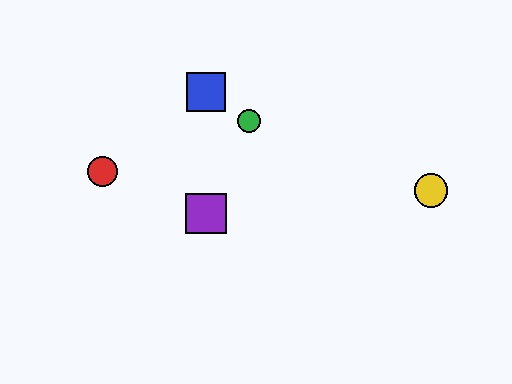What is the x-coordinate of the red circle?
The red circle is at x≈103.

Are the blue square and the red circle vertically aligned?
No, the blue square is at x≈206 and the red circle is at x≈103.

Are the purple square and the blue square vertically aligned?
Yes, both are at x≈206.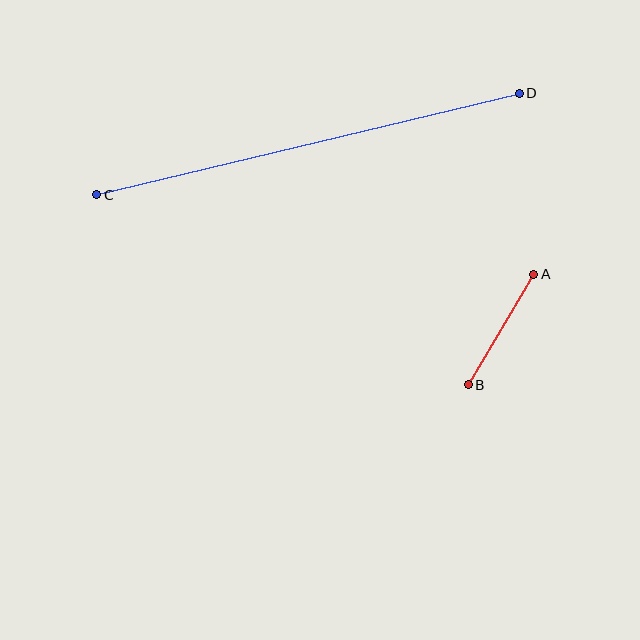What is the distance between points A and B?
The distance is approximately 128 pixels.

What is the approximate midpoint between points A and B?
The midpoint is at approximately (501, 329) pixels.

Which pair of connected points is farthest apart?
Points C and D are farthest apart.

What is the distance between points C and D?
The distance is approximately 435 pixels.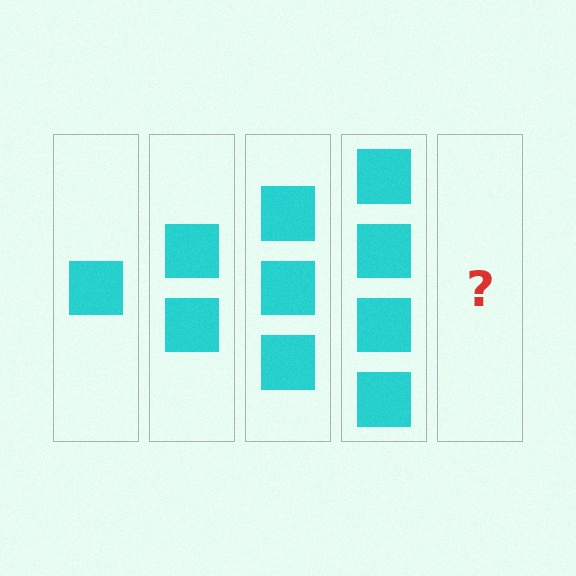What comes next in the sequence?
The next element should be 5 squares.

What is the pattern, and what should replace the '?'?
The pattern is that each step adds one more square. The '?' should be 5 squares.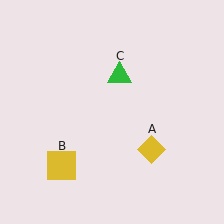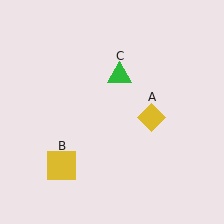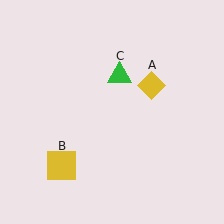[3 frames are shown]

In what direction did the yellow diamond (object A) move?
The yellow diamond (object A) moved up.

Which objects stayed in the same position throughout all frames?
Yellow square (object B) and green triangle (object C) remained stationary.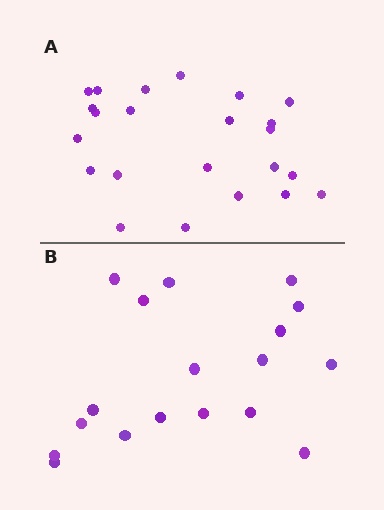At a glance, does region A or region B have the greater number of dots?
Region A (the top region) has more dots.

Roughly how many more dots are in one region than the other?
Region A has about 5 more dots than region B.